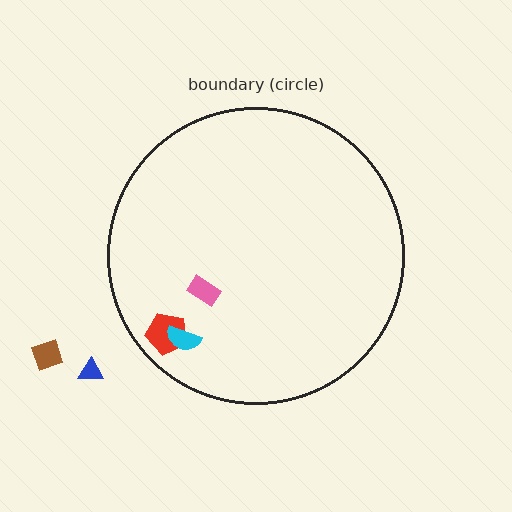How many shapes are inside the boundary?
3 inside, 2 outside.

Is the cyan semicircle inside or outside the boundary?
Inside.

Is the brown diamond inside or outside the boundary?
Outside.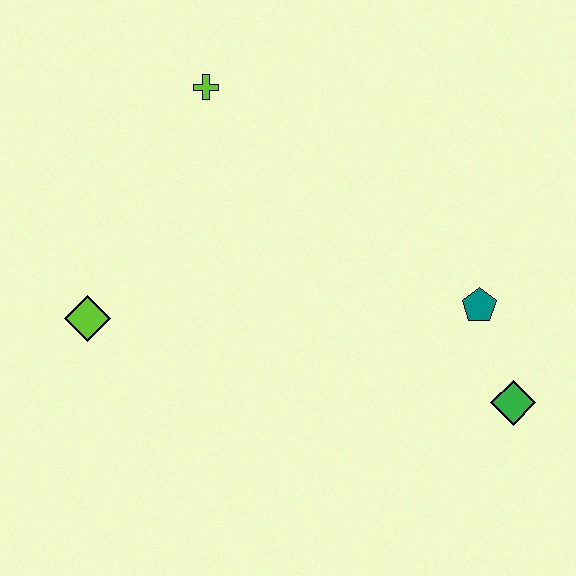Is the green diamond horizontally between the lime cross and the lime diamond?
No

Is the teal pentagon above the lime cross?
No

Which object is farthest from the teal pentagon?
The lime diamond is farthest from the teal pentagon.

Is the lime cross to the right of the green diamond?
No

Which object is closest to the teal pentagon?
The green diamond is closest to the teal pentagon.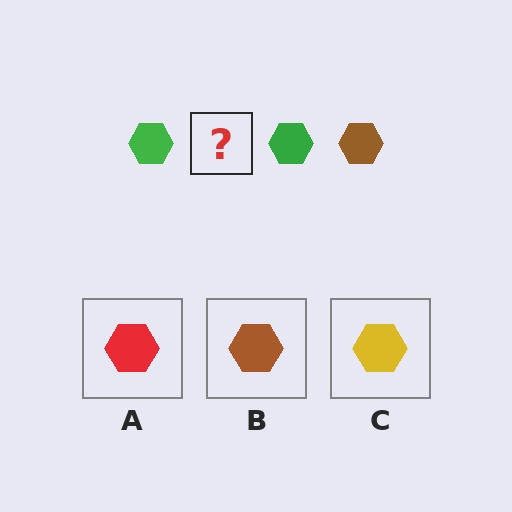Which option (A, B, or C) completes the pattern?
B.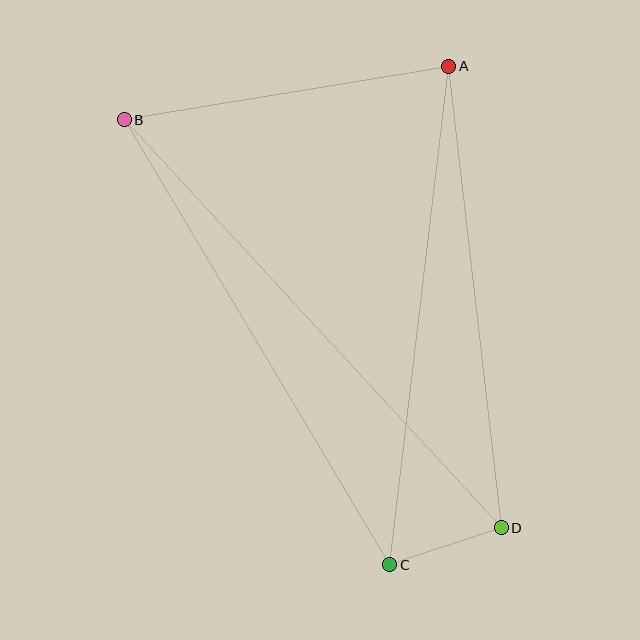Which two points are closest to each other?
Points C and D are closest to each other.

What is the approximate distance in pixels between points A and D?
The distance between A and D is approximately 465 pixels.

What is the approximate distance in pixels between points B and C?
The distance between B and C is approximately 518 pixels.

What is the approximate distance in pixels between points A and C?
The distance between A and C is approximately 502 pixels.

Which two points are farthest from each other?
Points B and D are farthest from each other.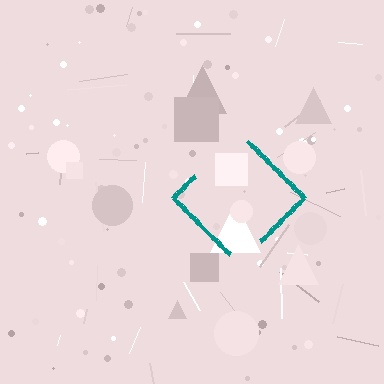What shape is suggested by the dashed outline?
The dashed outline suggests a diamond.